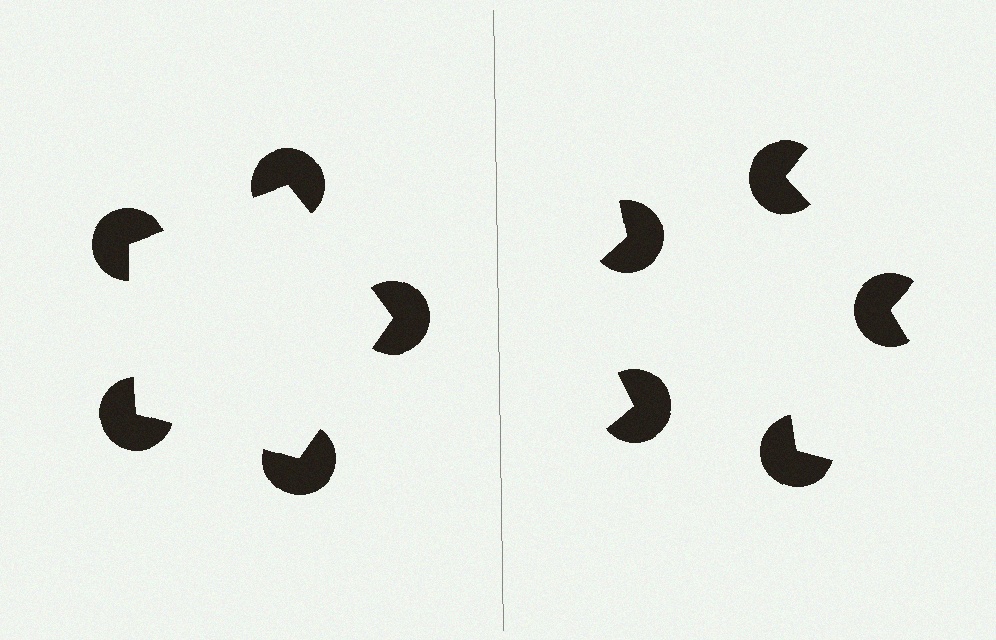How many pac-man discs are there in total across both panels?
10 — 5 on each side.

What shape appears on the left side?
An illusory pentagon.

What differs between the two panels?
The pac-man discs are positioned identically on both sides; only the wedge orientations differ. On the left they align to a pentagon; on the right they are misaligned.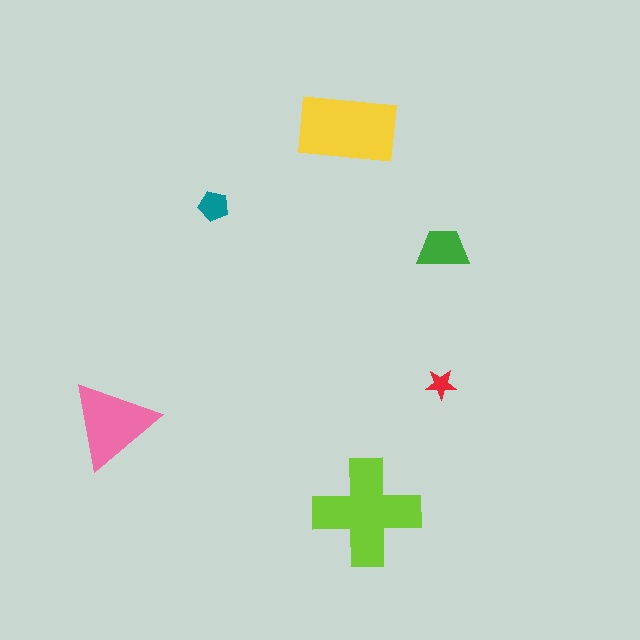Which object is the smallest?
The red star.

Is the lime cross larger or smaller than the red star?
Larger.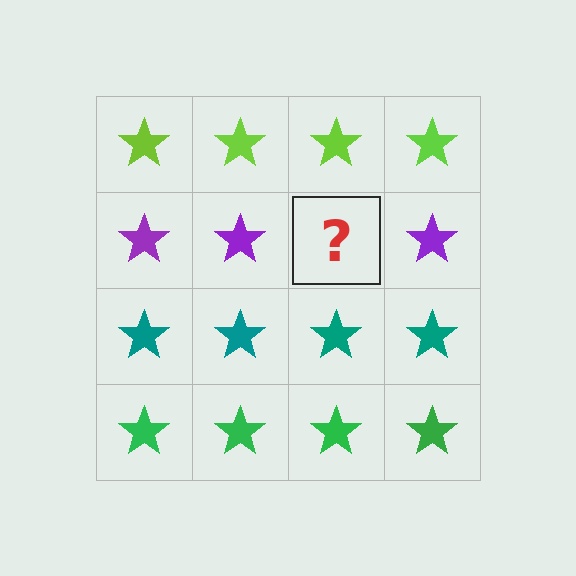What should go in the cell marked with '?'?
The missing cell should contain a purple star.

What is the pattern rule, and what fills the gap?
The rule is that each row has a consistent color. The gap should be filled with a purple star.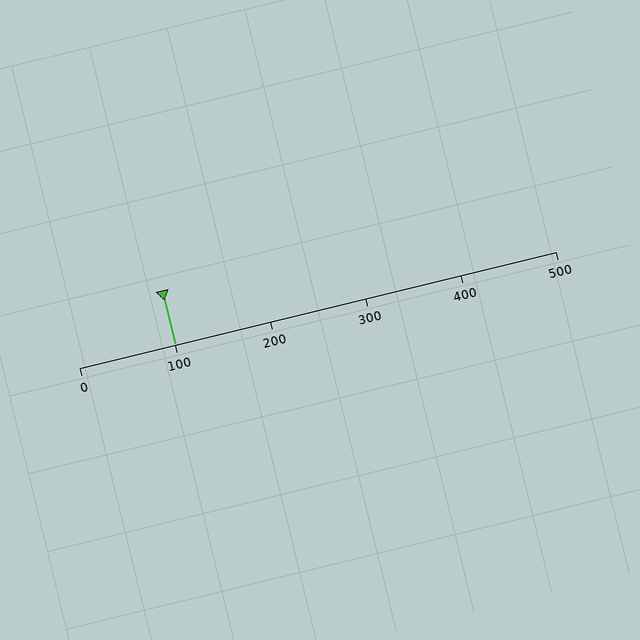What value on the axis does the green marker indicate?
The marker indicates approximately 100.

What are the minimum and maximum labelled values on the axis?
The axis runs from 0 to 500.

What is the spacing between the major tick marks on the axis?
The major ticks are spaced 100 apart.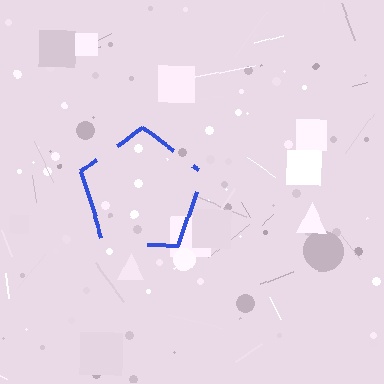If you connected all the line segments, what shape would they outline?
They would outline a pentagon.